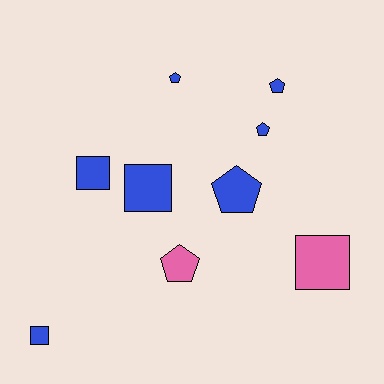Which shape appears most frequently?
Pentagon, with 5 objects.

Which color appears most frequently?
Blue, with 7 objects.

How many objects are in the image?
There are 9 objects.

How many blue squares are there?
There are 3 blue squares.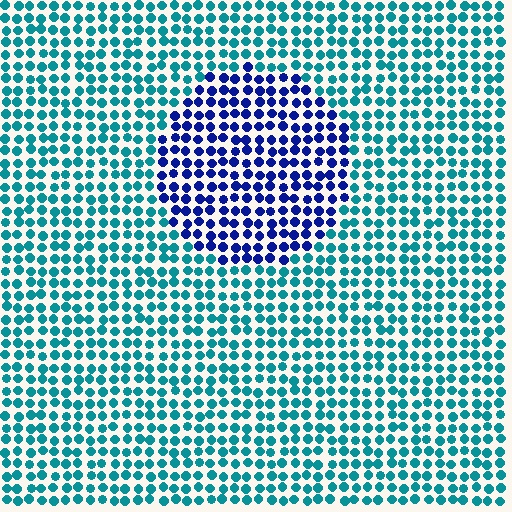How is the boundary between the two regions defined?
The boundary is defined purely by a slight shift in hue (about 52 degrees). Spacing, size, and orientation are identical on both sides.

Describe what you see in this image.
The image is filled with small teal elements in a uniform arrangement. A circle-shaped region is visible where the elements are tinted to a slightly different hue, forming a subtle color boundary.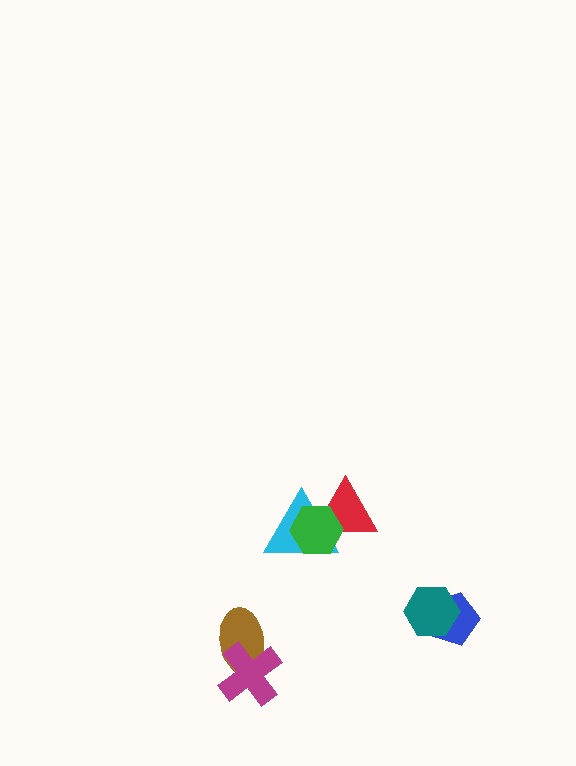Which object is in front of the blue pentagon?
The teal hexagon is in front of the blue pentagon.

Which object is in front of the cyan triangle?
The green hexagon is in front of the cyan triangle.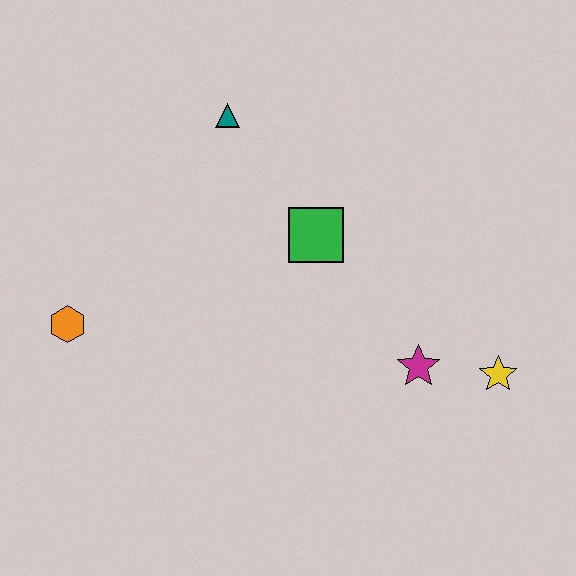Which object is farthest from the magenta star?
The orange hexagon is farthest from the magenta star.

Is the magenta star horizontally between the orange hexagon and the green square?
No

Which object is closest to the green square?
The teal triangle is closest to the green square.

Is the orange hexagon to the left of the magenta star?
Yes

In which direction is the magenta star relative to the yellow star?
The magenta star is to the left of the yellow star.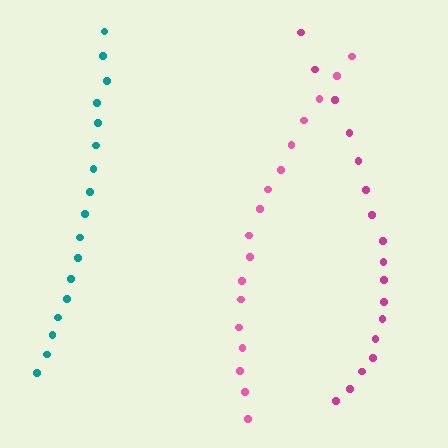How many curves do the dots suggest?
There are 3 distinct paths.